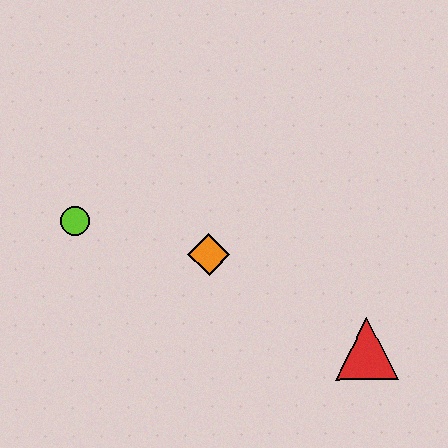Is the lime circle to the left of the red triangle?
Yes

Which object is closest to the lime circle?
The orange diamond is closest to the lime circle.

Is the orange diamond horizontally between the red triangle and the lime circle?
Yes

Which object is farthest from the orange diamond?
The red triangle is farthest from the orange diamond.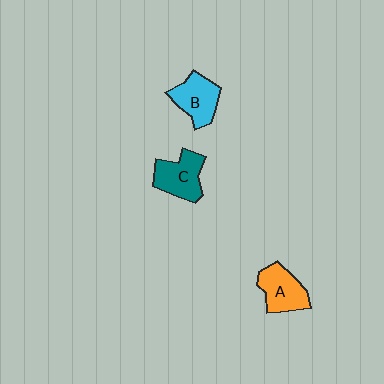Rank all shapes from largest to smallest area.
From largest to smallest: C (teal), A (orange), B (cyan).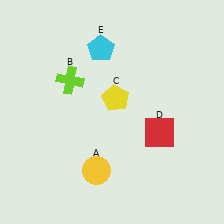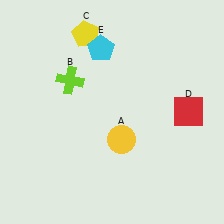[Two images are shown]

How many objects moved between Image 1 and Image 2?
3 objects moved between the two images.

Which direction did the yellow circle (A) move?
The yellow circle (A) moved up.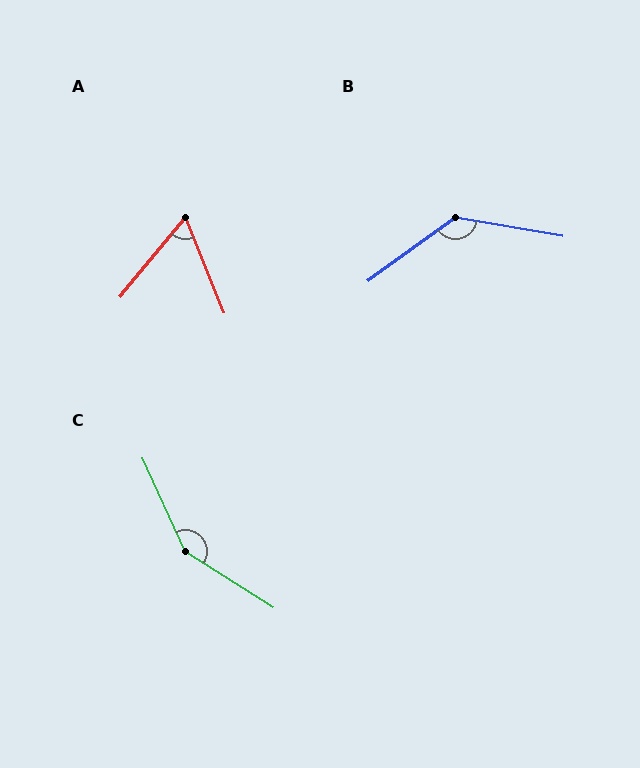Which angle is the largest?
C, at approximately 147 degrees.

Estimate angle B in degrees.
Approximately 134 degrees.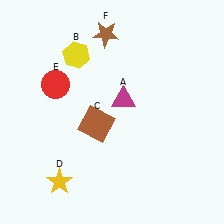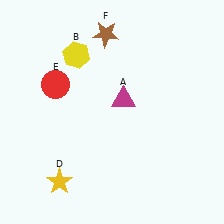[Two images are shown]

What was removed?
The brown square (C) was removed in Image 2.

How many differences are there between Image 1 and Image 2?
There is 1 difference between the two images.